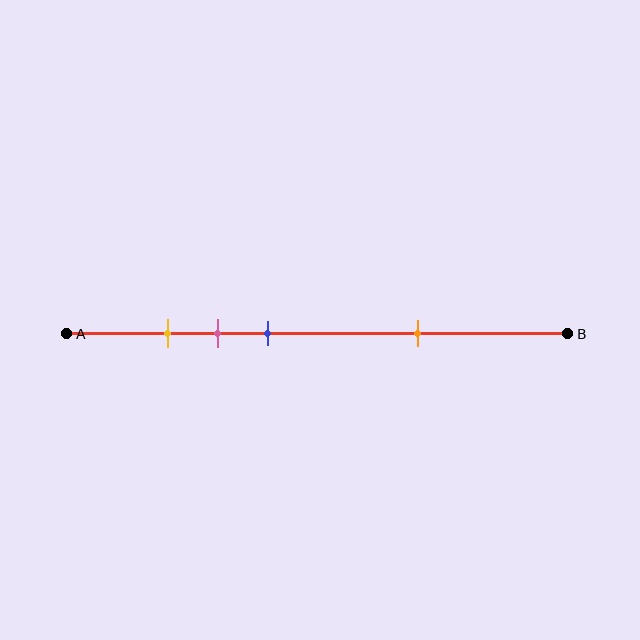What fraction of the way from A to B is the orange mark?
The orange mark is approximately 70% (0.7) of the way from A to B.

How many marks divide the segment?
There are 4 marks dividing the segment.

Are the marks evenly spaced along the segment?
No, the marks are not evenly spaced.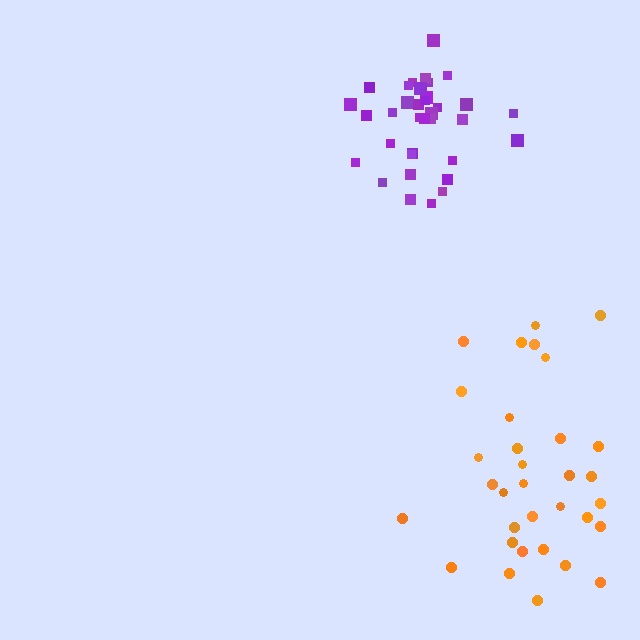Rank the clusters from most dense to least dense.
purple, orange.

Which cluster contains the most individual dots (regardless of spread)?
Purple (35).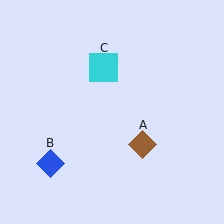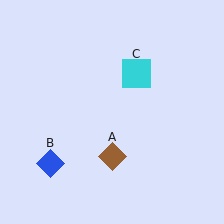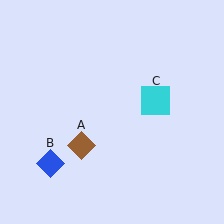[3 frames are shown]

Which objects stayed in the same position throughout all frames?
Blue diamond (object B) remained stationary.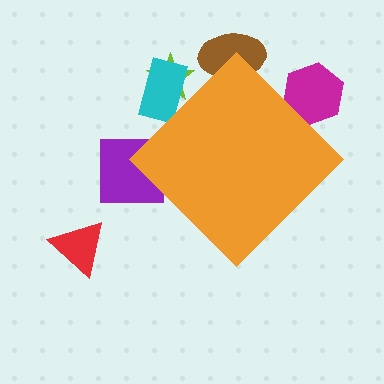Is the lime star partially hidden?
Yes, the lime star is partially hidden behind the orange diamond.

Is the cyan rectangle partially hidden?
Yes, the cyan rectangle is partially hidden behind the orange diamond.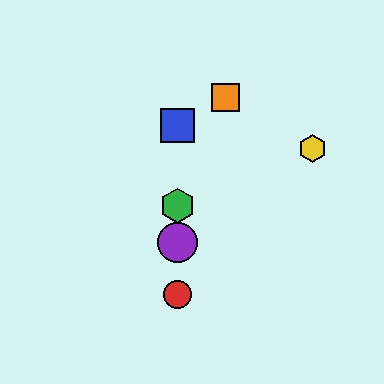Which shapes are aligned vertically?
The red circle, the blue square, the green hexagon, the purple circle are aligned vertically.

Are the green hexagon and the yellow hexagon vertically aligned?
No, the green hexagon is at x≈178 and the yellow hexagon is at x≈312.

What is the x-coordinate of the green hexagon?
The green hexagon is at x≈178.